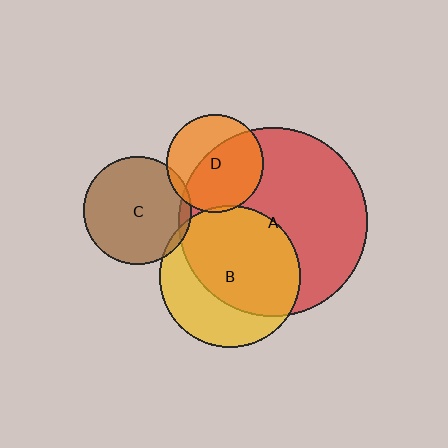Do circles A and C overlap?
Yes.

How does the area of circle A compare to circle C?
Approximately 3.1 times.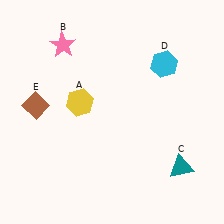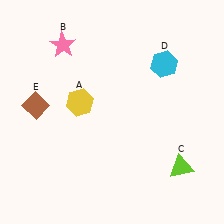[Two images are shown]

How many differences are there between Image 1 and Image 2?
There is 1 difference between the two images.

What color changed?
The triangle (C) changed from teal in Image 1 to lime in Image 2.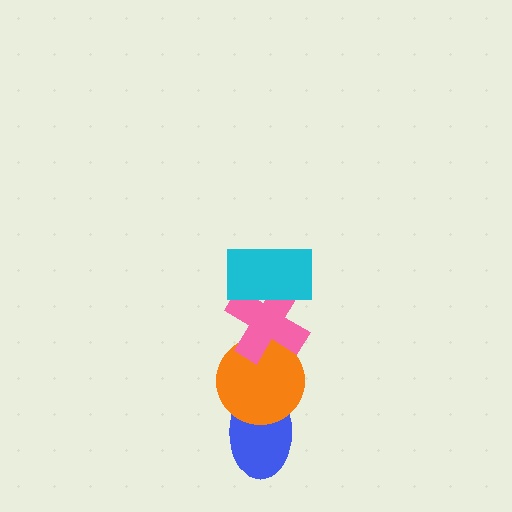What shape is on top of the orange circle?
The pink cross is on top of the orange circle.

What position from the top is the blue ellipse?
The blue ellipse is 4th from the top.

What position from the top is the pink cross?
The pink cross is 2nd from the top.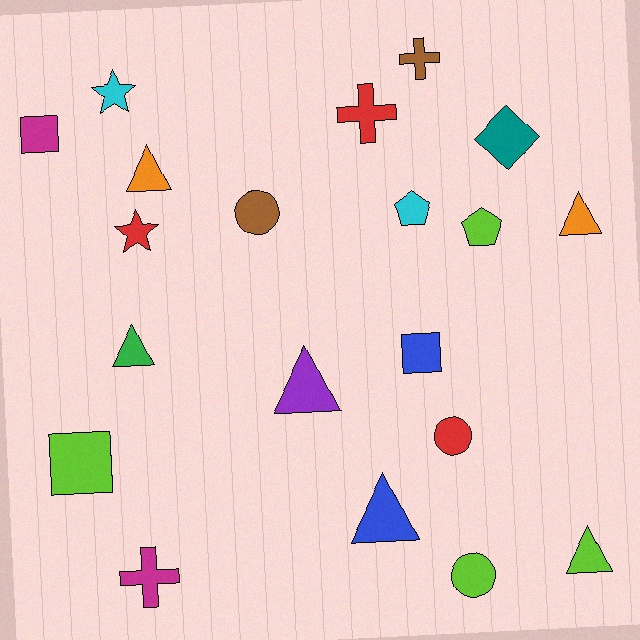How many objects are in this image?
There are 20 objects.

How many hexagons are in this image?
There are no hexagons.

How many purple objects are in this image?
There is 1 purple object.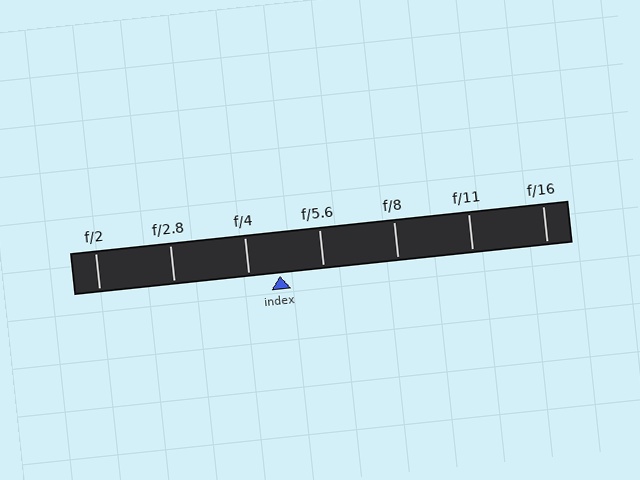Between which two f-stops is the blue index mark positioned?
The index mark is between f/4 and f/5.6.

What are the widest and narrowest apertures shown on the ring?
The widest aperture shown is f/2 and the narrowest is f/16.